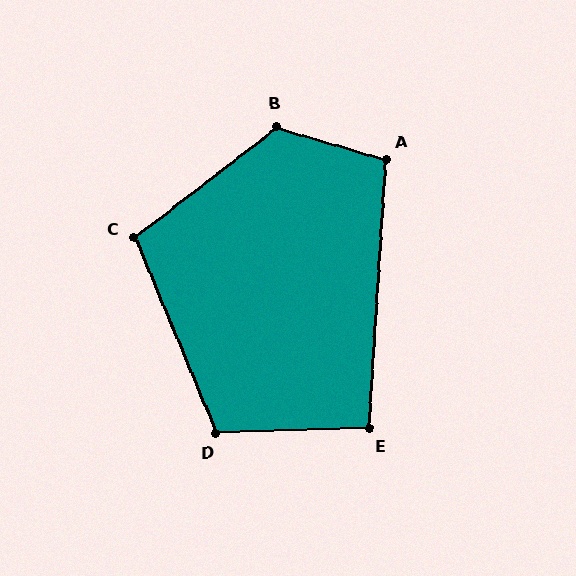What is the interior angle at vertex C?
Approximately 105 degrees (obtuse).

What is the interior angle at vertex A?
Approximately 103 degrees (obtuse).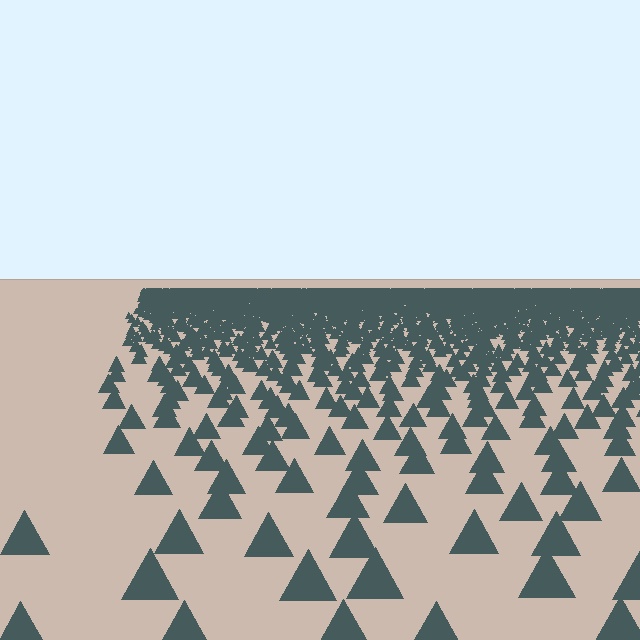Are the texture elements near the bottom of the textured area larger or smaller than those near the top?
Larger. Near the bottom, elements are closer to the viewer and appear at a bigger on-screen size.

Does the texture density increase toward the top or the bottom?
Density increases toward the top.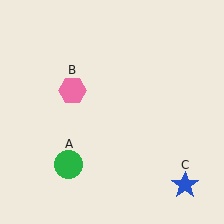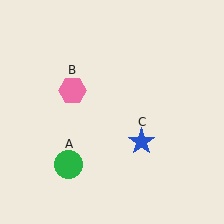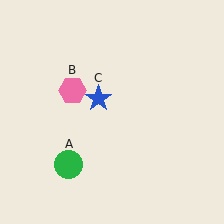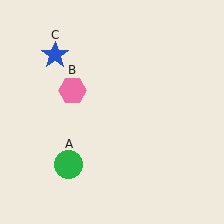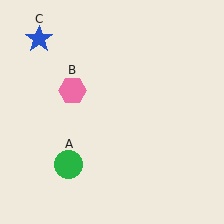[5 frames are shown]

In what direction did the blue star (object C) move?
The blue star (object C) moved up and to the left.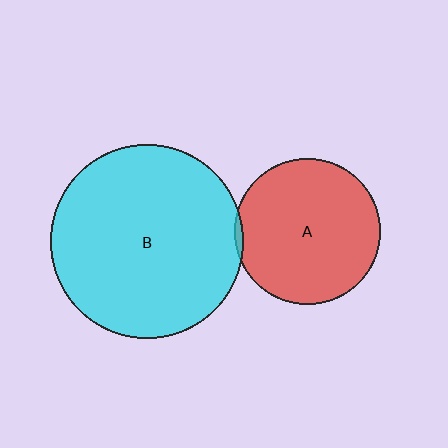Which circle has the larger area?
Circle B (cyan).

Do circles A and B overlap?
Yes.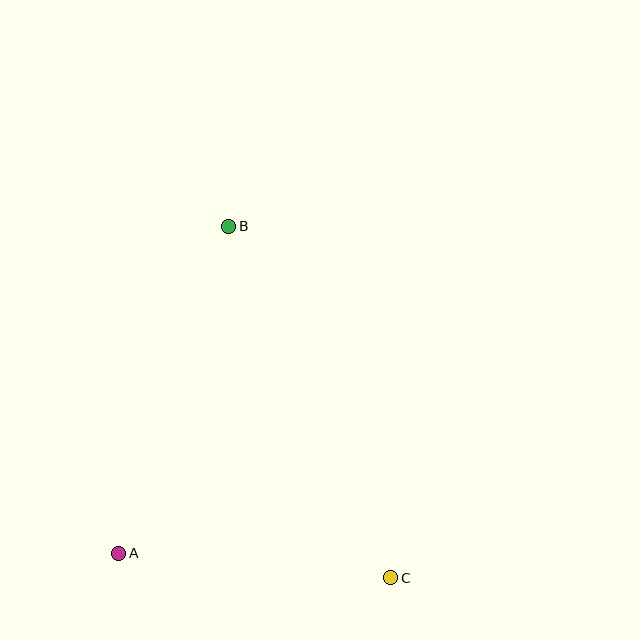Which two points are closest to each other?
Points A and C are closest to each other.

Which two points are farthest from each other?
Points B and C are farthest from each other.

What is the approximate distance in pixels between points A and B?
The distance between A and B is approximately 345 pixels.